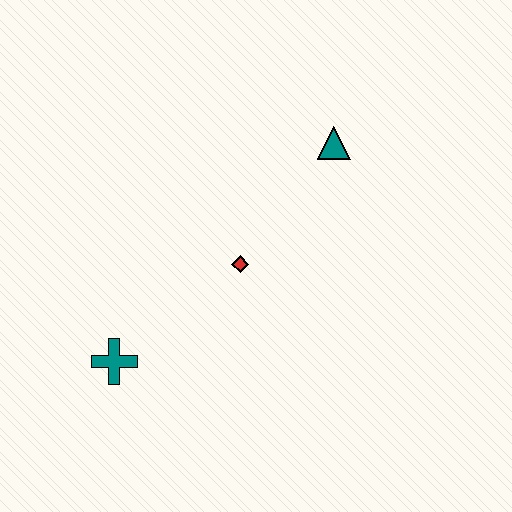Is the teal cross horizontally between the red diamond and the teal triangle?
No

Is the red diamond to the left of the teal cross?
No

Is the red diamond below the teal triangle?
Yes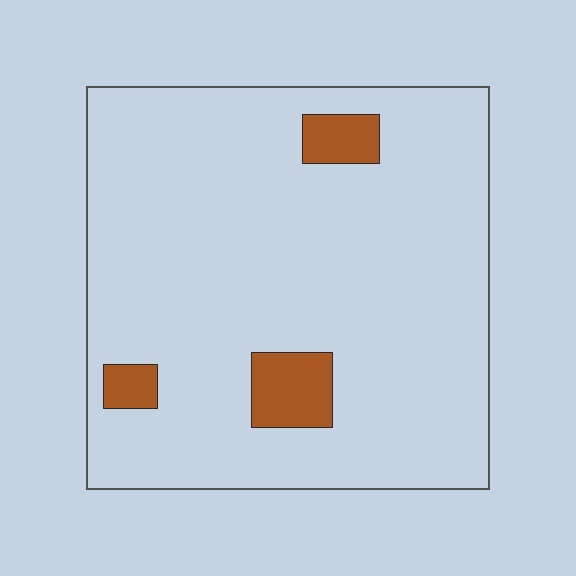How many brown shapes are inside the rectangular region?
3.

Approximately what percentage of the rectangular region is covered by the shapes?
Approximately 10%.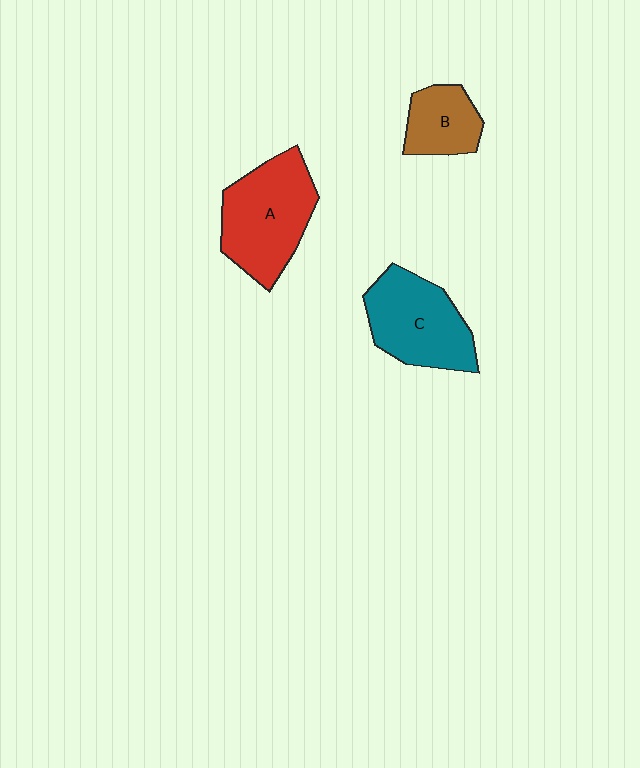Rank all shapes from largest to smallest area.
From largest to smallest: A (red), C (teal), B (brown).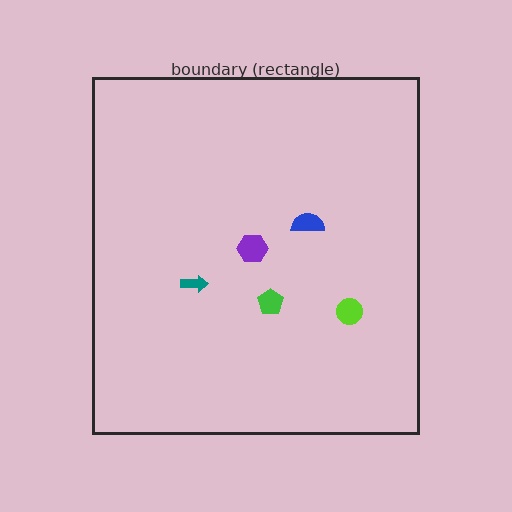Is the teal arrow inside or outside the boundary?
Inside.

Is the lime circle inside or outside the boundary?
Inside.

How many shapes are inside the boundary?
5 inside, 0 outside.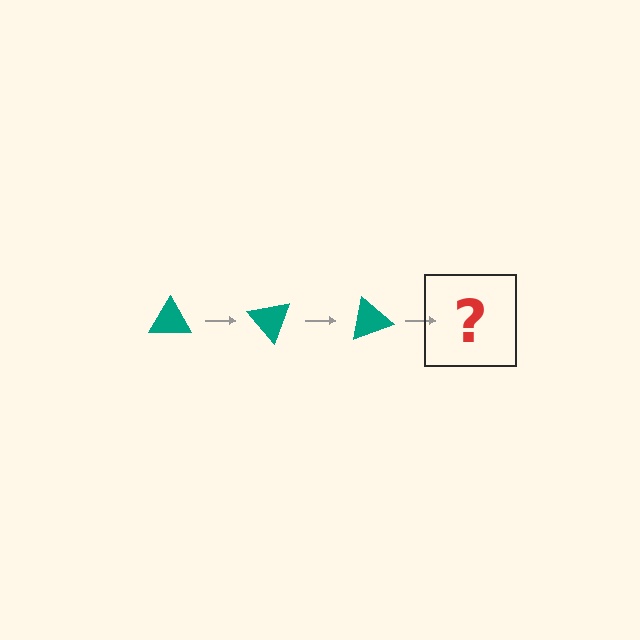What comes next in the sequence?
The next element should be a teal triangle rotated 150 degrees.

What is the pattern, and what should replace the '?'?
The pattern is that the triangle rotates 50 degrees each step. The '?' should be a teal triangle rotated 150 degrees.